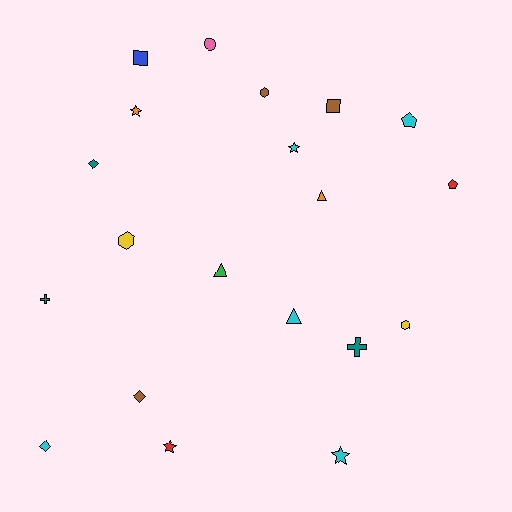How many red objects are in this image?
There are 2 red objects.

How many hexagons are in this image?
There are 3 hexagons.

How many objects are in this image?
There are 20 objects.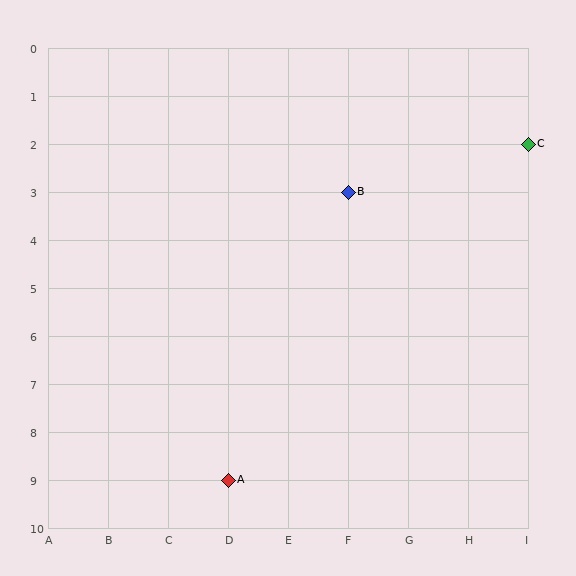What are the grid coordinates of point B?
Point B is at grid coordinates (F, 3).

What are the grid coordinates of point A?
Point A is at grid coordinates (D, 9).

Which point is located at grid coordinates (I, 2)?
Point C is at (I, 2).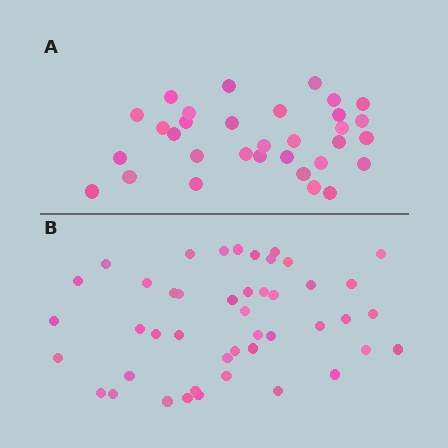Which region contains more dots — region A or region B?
Region B (the bottom region) has more dots.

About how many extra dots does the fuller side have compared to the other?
Region B has approximately 15 more dots than region A.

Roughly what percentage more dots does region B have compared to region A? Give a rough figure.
About 40% more.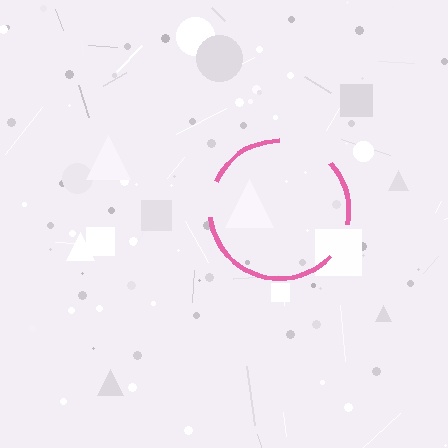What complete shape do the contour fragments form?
The contour fragments form a circle.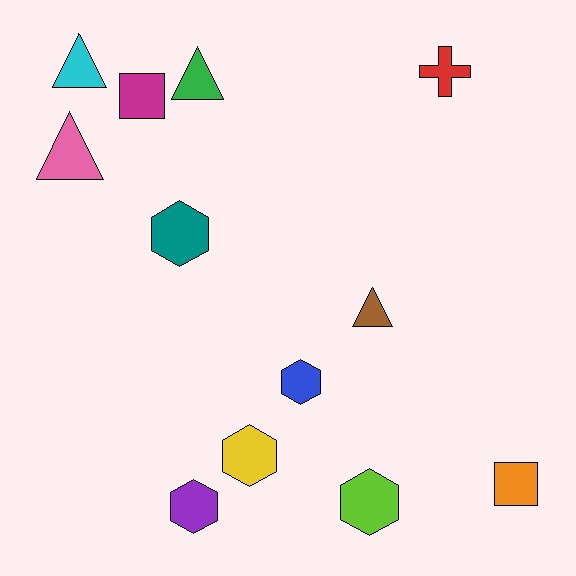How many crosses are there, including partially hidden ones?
There is 1 cross.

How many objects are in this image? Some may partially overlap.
There are 12 objects.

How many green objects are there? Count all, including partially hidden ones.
There is 1 green object.